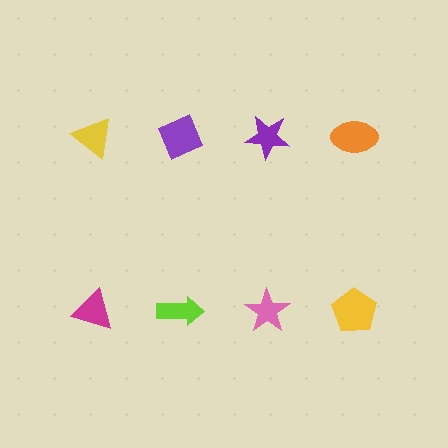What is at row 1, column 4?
An orange ellipse.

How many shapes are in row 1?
4 shapes.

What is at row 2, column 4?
A yellow pentagon.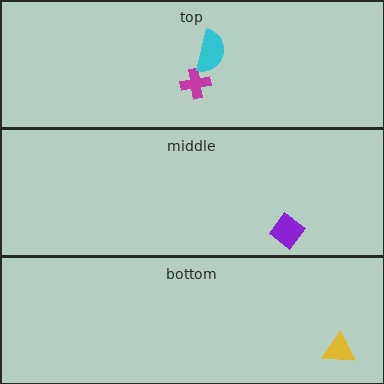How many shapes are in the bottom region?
1.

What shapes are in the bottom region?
The yellow triangle.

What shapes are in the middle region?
The purple diamond.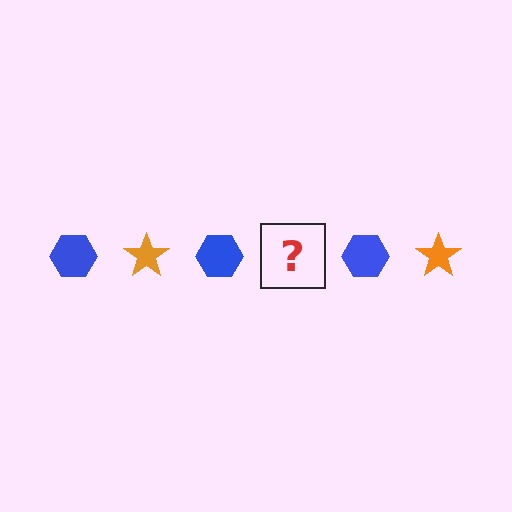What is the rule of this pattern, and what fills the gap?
The rule is that the pattern alternates between blue hexagon and orange star. The gap should be filled with an orange star.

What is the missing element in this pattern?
The missing element is an orange star.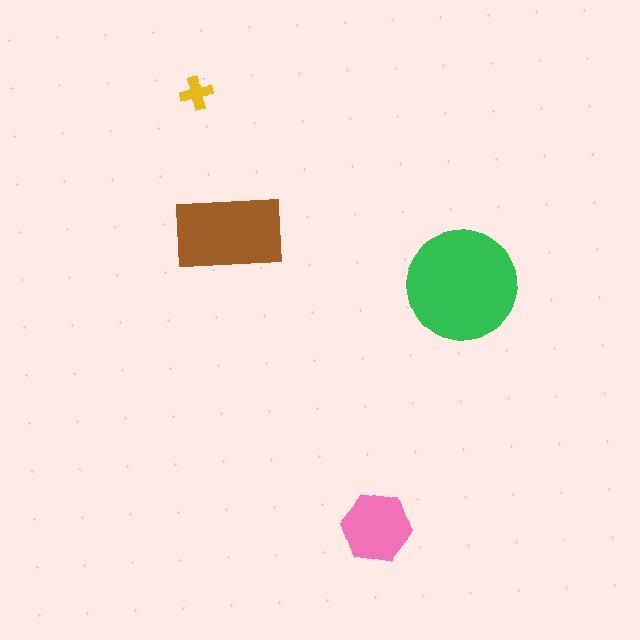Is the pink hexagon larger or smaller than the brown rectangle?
Smaller.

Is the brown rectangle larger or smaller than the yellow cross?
Larger.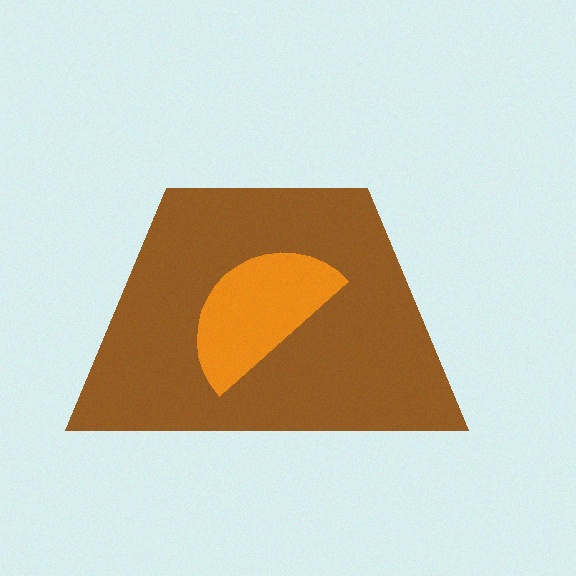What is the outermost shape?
The brown trapezoid.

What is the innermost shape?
The orange semicircle.